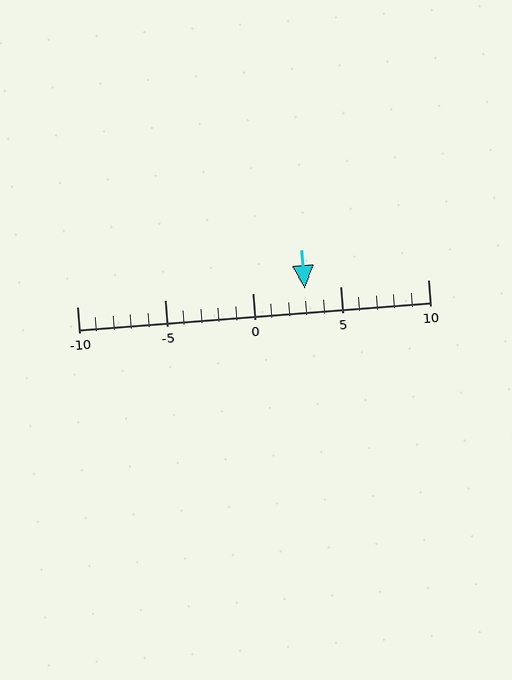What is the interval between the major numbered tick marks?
The major tick marks are spaced 5 units apart.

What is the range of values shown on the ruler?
The ruler shows values from -10 to 10.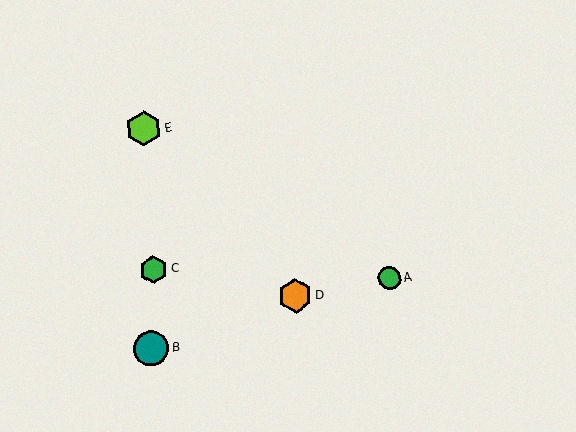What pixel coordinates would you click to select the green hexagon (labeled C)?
Click at (154, 269) to select the green hexagon C.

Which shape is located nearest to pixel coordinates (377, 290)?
The green circle (labeled A) at (389, 278) is nearest to that location.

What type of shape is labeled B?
Shape B is a teal circle.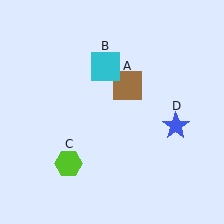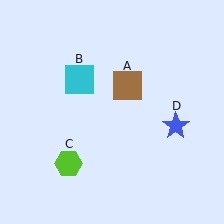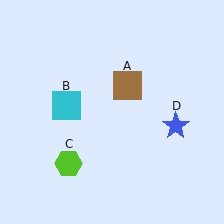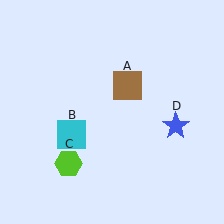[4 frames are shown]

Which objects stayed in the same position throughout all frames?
Brown square (object A) and lime hexagon (object C) and blue star (object D) remained stationary.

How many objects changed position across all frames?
1 object changed position: cyan square (object B).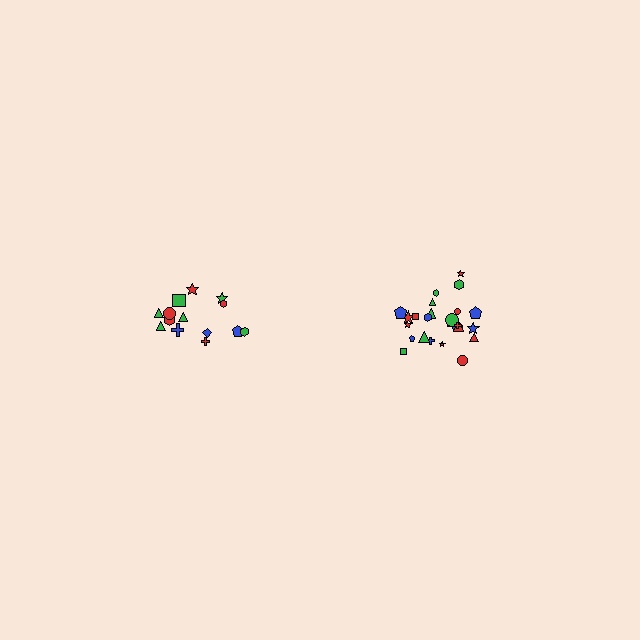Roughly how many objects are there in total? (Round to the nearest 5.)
Roughly 40 objects in total.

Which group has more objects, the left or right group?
The right group.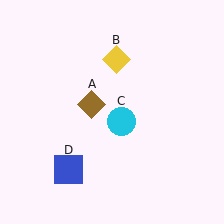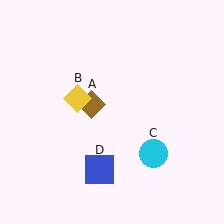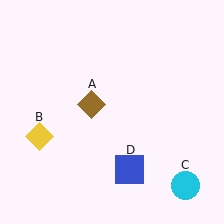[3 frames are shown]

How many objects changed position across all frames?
3 objects changed position: yellow diamond (object B), cyan circle (object C), blue square (object D).